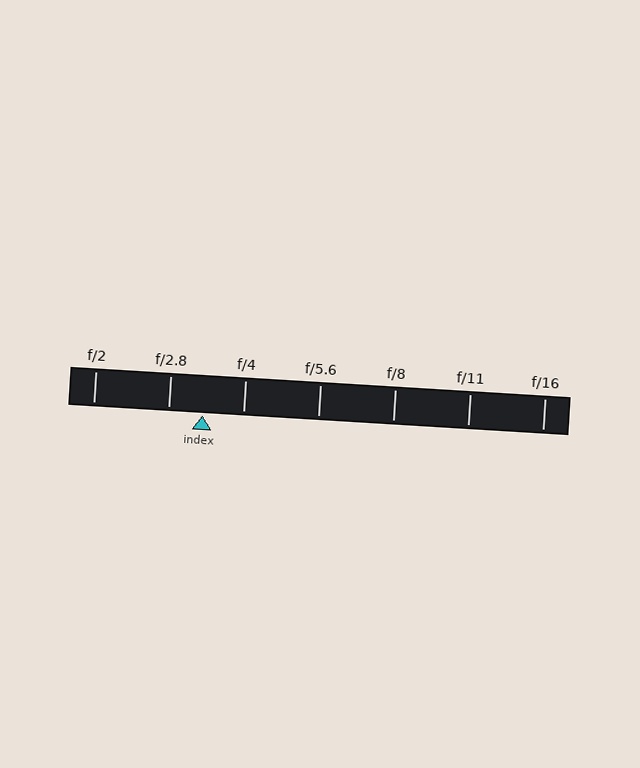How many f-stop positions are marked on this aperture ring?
There are 7 f-stop positions marked.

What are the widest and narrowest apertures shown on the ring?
The widest aperture shown is f/2 and the narrowest is f/16.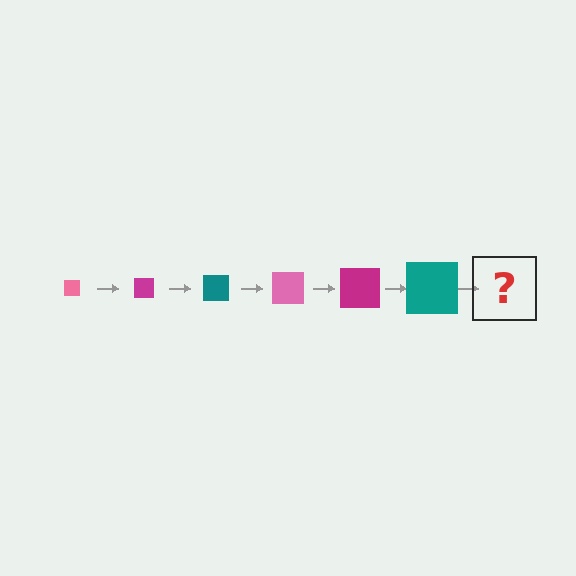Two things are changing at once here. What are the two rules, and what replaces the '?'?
The two rules are that the square grows larger each step and the color cycles through pink, magenta, and teal. The '?' should be a pink square, larger than the previous one.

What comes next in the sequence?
The next element should be a pink square, larger than the previous one.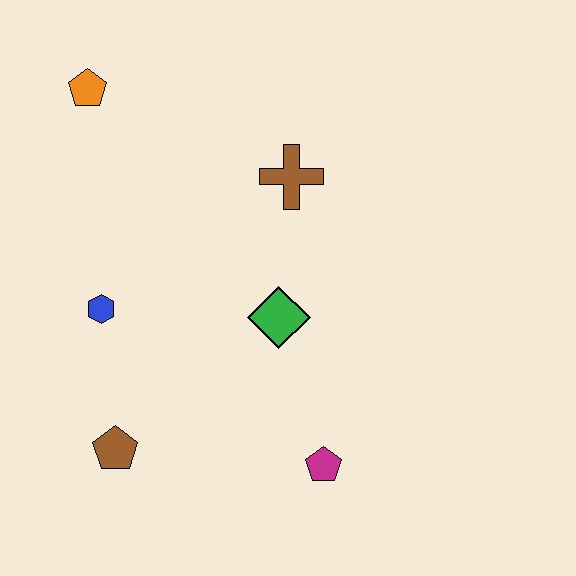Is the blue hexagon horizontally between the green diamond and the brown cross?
No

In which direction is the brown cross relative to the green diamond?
The brown cross is above the green diamond.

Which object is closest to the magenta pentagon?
The green diamond is closest to the magenta pentagon.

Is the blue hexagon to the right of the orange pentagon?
Yes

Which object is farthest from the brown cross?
The brown pentagon is farthest from the brown cross.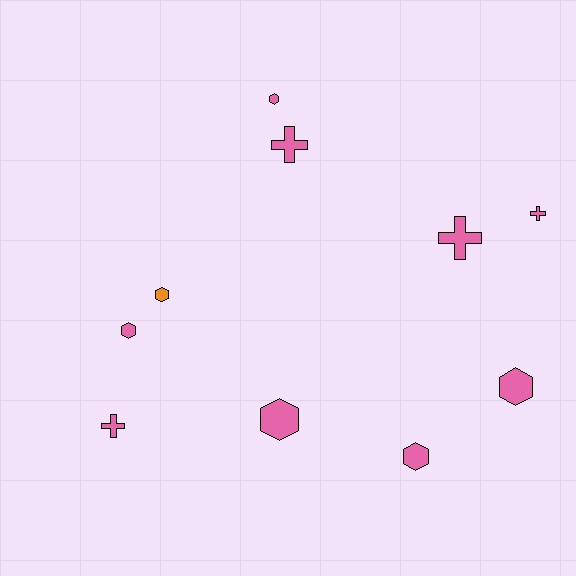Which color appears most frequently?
Pink, with 9 objects.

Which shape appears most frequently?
Hexagon, with 6 objects.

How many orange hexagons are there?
There is 1 orange hexagon.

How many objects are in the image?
There are 10 objects.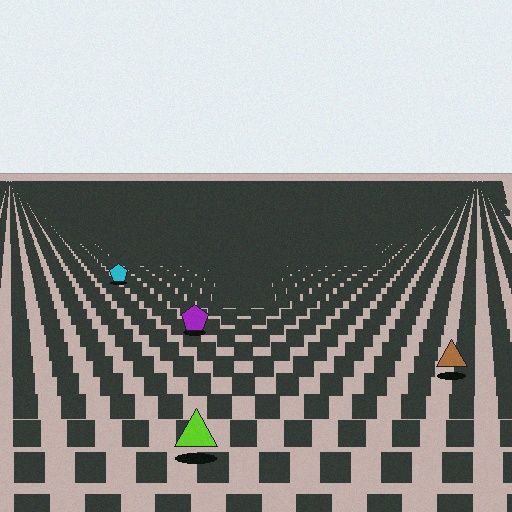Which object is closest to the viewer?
The lime triangle is closest. The texture marks near it are larger and more spread out.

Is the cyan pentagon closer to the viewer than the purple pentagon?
No. The purple pentagon is closer — you can tell from the texture gradient: the ground texture is coarser near it.